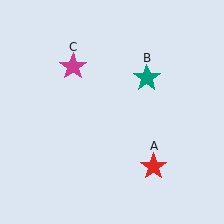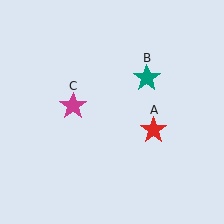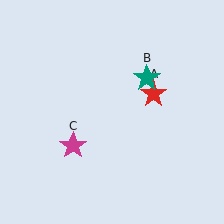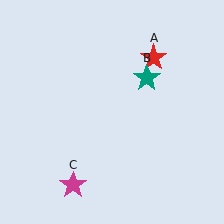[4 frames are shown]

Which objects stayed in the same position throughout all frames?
Teal star (object B) remained stationary.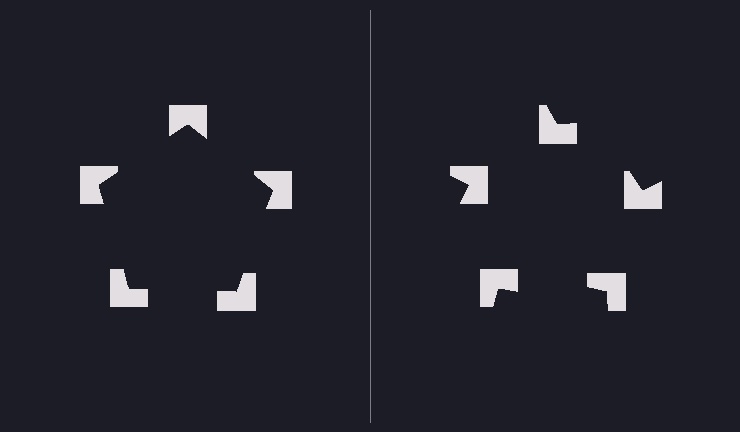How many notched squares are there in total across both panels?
10 — 5 on each side.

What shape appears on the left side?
An illusory pentagon.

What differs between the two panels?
The notched squares are positioned identically on both sides; only the wedge orientations differ. On the left they align to a pentagon; on the right they are misaligned.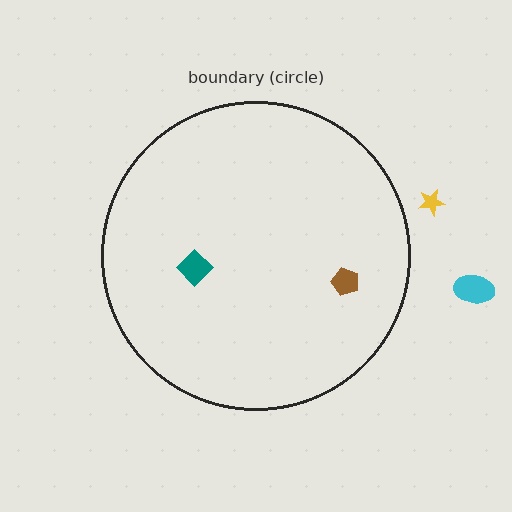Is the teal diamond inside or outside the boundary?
Inside.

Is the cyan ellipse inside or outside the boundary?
Outside.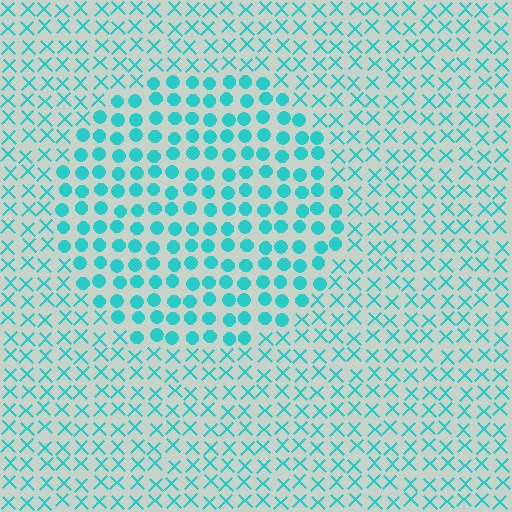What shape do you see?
I see a circle.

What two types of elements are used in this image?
The image uses circles inside the circle region and X marks outside it.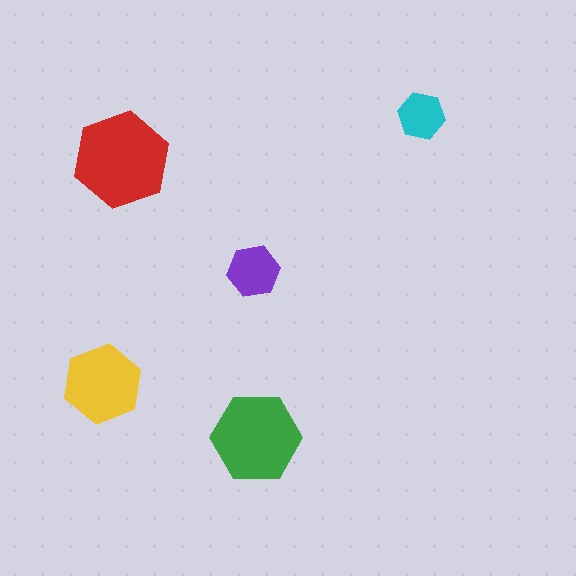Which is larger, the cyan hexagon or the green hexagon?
The green one.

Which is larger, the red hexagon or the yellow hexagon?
The red one.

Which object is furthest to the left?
The yellow hexagon is leftmost.